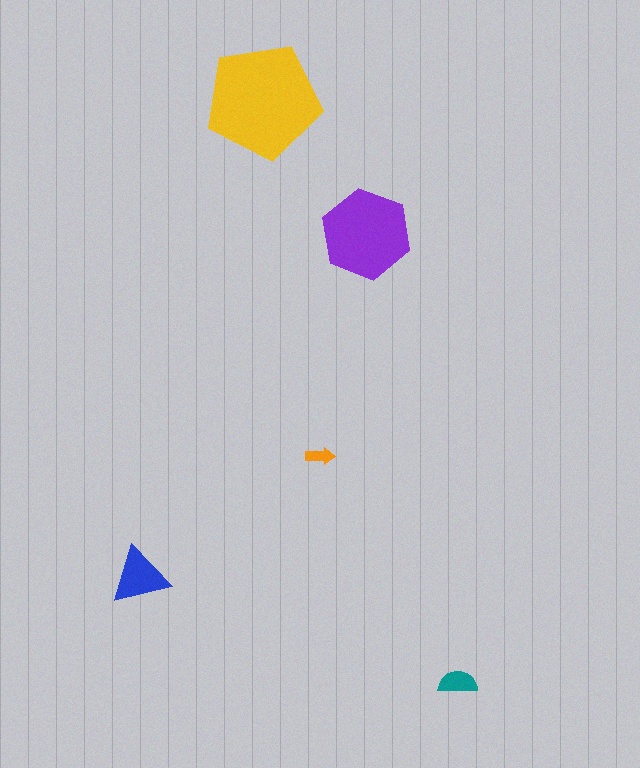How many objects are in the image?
There are 5 objects in the image.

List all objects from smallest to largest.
The orange arrow, the teal semicircle, the blue triangle, the purple hexagon, the yellow pentagon.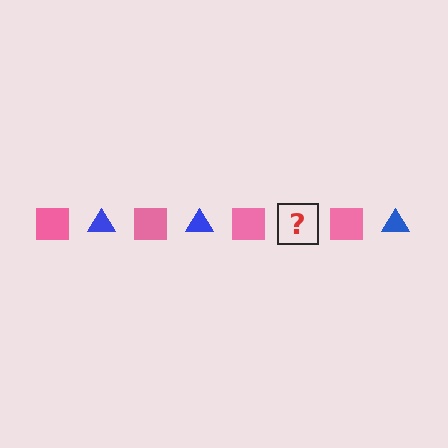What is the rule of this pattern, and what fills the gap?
The rule is that the pattern alternates between pink square and blue triangle. The gap should be filled with a blue triangle.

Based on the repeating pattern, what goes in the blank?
The blank should be a blue triangle.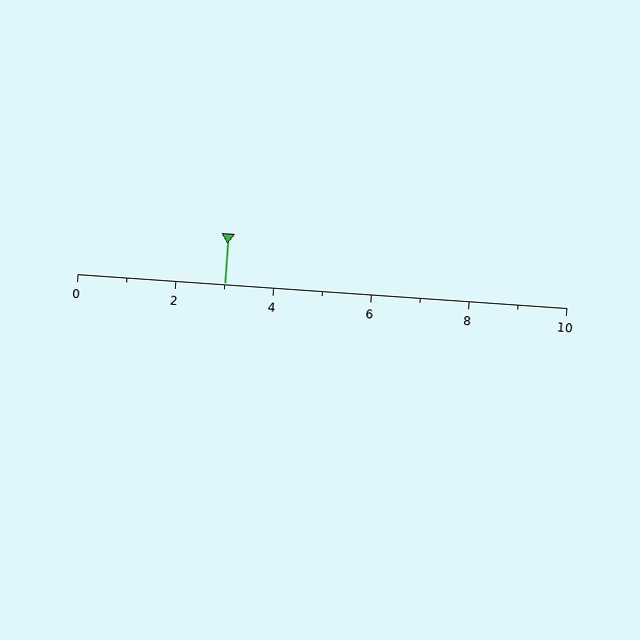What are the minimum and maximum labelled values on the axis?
The axis runs from 0 to 10.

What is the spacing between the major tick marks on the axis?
The major ticks are spaced 2 apart.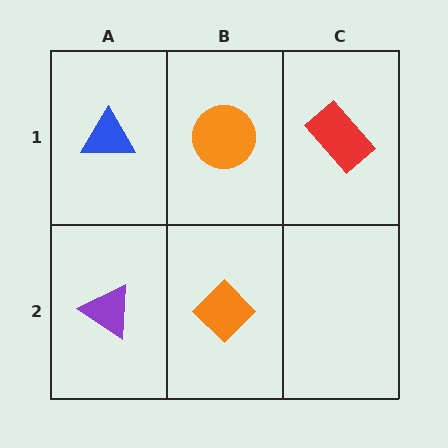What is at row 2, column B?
An orange diamond.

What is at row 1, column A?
A blue triangle.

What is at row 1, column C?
A red rectangle.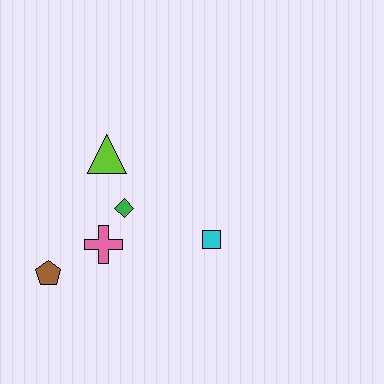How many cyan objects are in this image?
There is 1 cyan object.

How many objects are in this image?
There are 5 objects.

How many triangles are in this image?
There is 1 triangle.